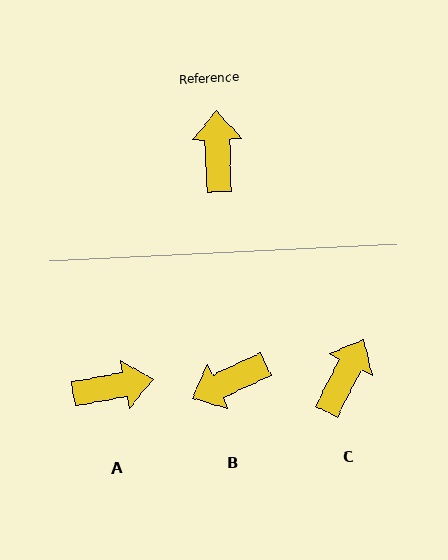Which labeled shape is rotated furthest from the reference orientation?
B, about 113 degrees away.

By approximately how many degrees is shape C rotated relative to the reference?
Approximately 30 degrees clockwise.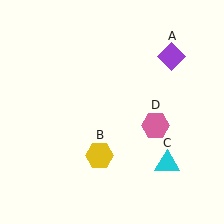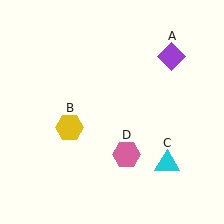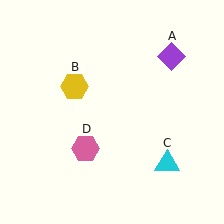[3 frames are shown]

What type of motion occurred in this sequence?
The yellow hexagon (object B), pink hexagon (object D) rotated clockwise around the center of the scene.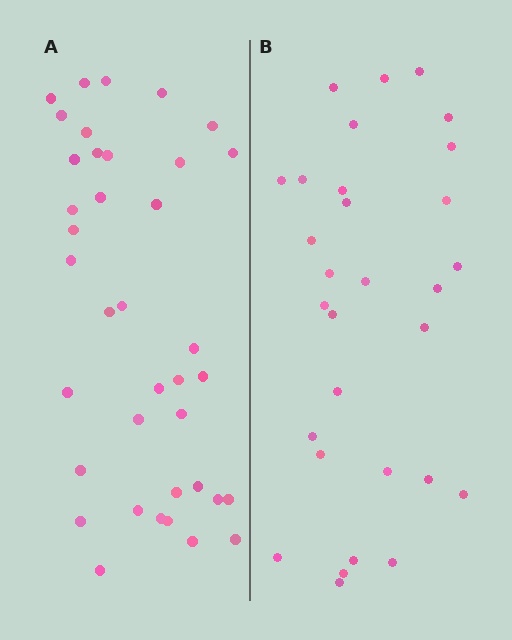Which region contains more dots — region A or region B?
Region A (the left region) has more dots.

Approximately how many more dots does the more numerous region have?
Region A has roughly 8 or so more dots than region B.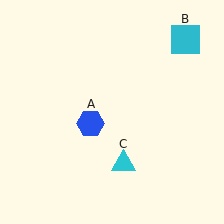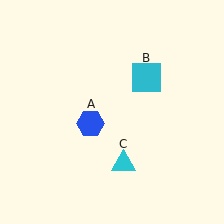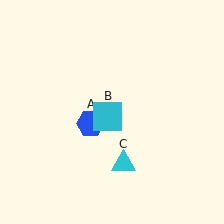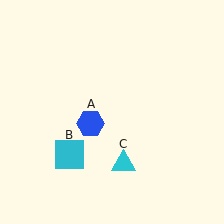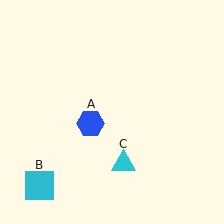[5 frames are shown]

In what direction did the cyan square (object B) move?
The cyan square (object B) moved down and to the left.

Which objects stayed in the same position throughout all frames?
Blue hexagon (object A) and cyan triangle (object C) remained stationary.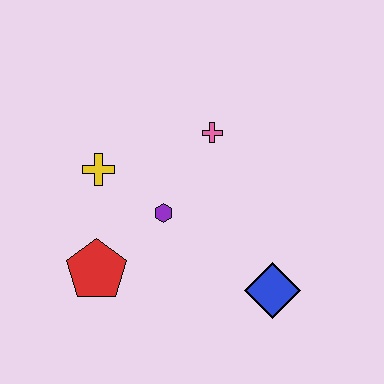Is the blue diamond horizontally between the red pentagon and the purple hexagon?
No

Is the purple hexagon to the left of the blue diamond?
Yes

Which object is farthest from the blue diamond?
The yellow cross is farthest from the blue diamond.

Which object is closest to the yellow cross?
The purple hexagon is closest to the yellow cross.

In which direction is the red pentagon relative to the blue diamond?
The red pentagon is to the left of the blue diamond.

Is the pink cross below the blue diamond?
No